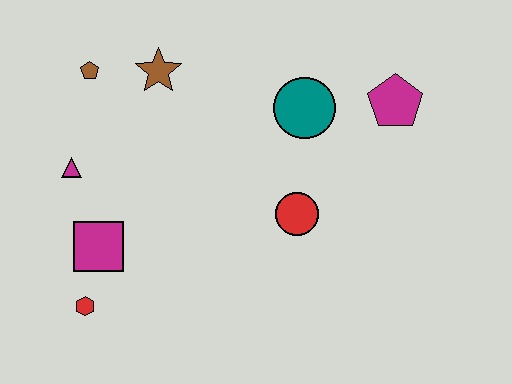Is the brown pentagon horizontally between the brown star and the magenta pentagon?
No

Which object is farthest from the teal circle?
The red hexagon is farthest from the teal circle.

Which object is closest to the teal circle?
The magenta pentagon is closest to the teal circle.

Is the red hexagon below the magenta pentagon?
Yes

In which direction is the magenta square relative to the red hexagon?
The magenta square is above the red hexagon.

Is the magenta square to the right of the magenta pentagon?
No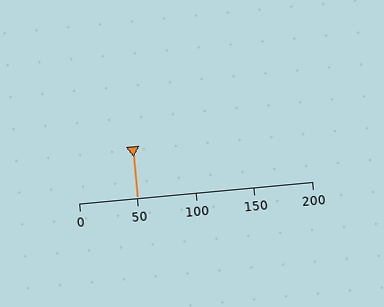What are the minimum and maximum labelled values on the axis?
The axis runs from 0 to 200.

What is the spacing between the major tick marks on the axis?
The major ticks are spaced 50 apart.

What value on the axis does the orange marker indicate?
The marker indicates approximately 50.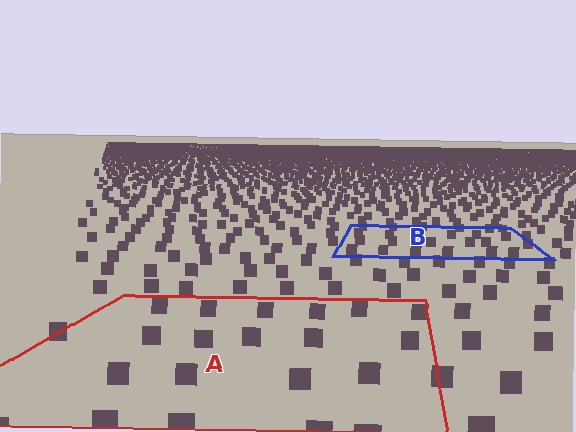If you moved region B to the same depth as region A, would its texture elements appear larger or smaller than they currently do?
They would appear larger. At a closer depth, the same texture elements are projected at a bigger on-screen size.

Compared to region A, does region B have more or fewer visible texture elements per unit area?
Region B has more texture elements per unit area — they are packed more densely because it is farther away.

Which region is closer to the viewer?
Region A is closer. The texture elements there are larger and more spread out.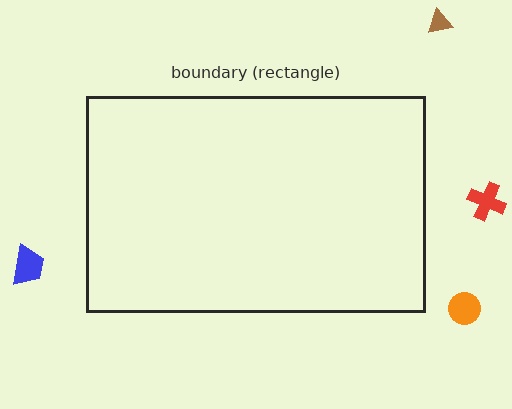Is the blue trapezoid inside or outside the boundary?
Outside.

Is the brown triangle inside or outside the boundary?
Outside.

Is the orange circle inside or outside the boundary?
Outside.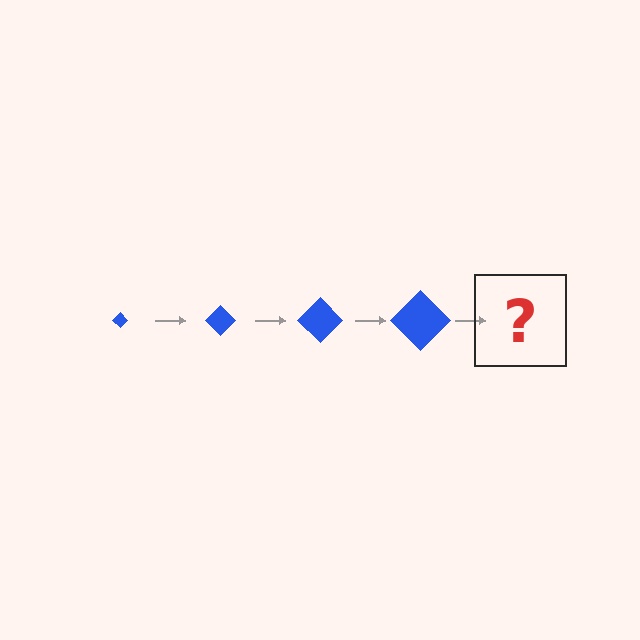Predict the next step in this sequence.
The next step is a blue diamond, larger than the previous one.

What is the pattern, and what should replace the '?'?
The pattern is that the diamond gets progressively larger each step. The '?' should be a blue diamond, larger than the previous one.